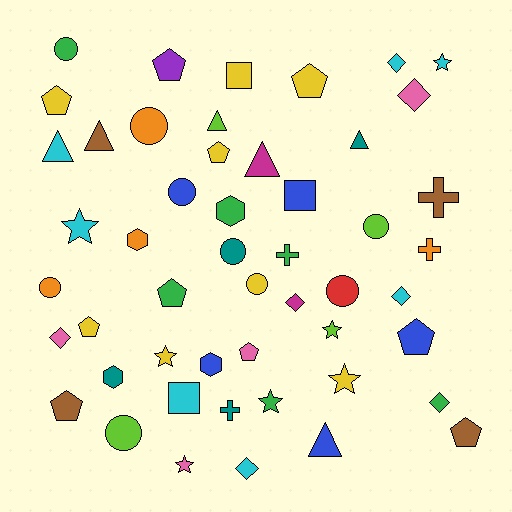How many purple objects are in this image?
There is 1 purple object.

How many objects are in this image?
There are 50 objects.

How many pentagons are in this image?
There are 10 pentagons.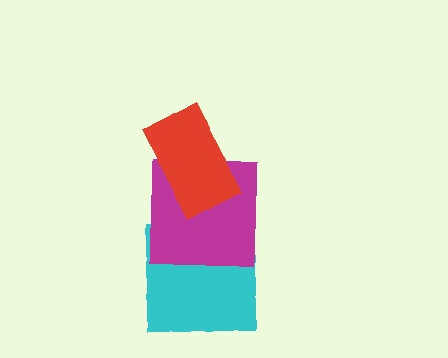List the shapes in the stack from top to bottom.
From top to bottom: the red rectangle, the magenta square, the cyan square.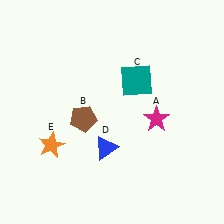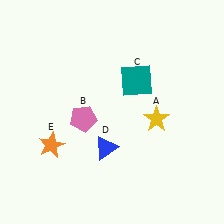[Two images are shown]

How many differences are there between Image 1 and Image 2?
There are 2 differences between the two images.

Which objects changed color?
A changed from magenta to yellow. B changed from brown to pink.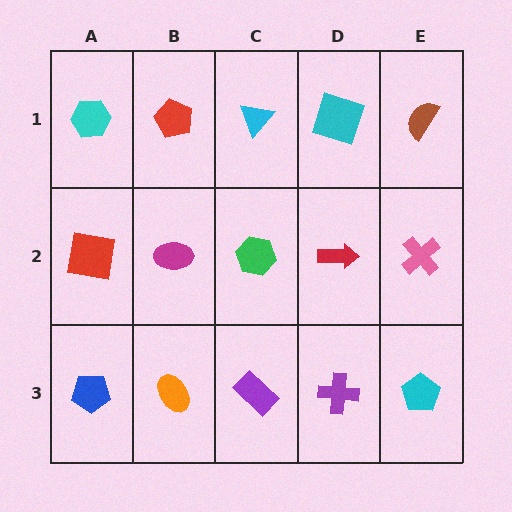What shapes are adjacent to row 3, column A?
A red square (row 2, column A), an orange ellipse (row 3, column B).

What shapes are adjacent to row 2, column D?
A cyan square (row 1, column D), a purple cross (row 3, column D), a green hexagon (row 2, column C), a pink cross (row 2, column E).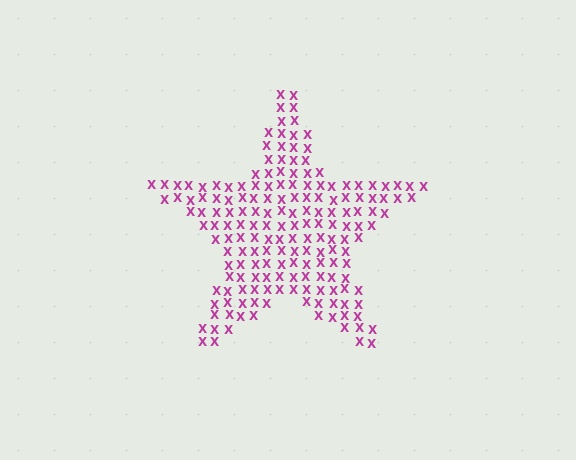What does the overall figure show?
The overall figure shows a star.